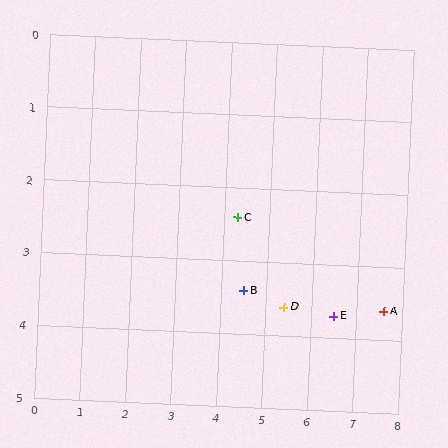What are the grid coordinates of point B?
Point B is at approximately (4.5, 3.4).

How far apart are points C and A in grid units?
Points C and A are about 3.5 grid units apart.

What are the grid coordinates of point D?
Point D is at approximately (5.4, 3.6).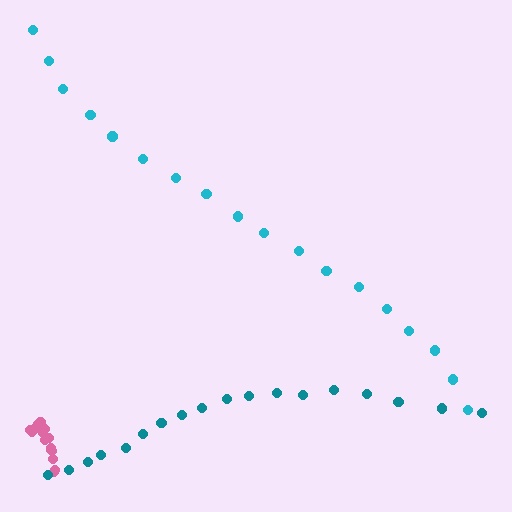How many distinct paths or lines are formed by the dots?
There are 3 distinct paths.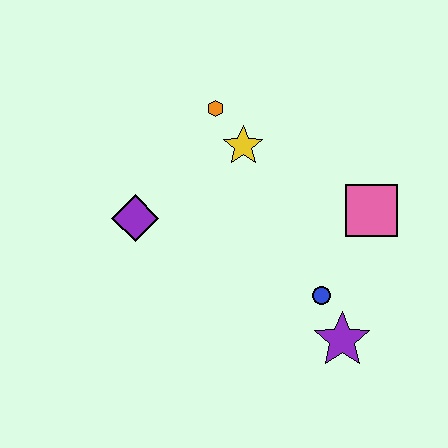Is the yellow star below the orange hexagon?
Yes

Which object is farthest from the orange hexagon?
The purple star is farthest from the orange hexagon.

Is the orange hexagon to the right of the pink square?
No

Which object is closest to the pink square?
The blue circle is closest to the pink square.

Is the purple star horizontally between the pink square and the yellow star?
Yes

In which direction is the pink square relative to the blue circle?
The pink square is above the blue circle.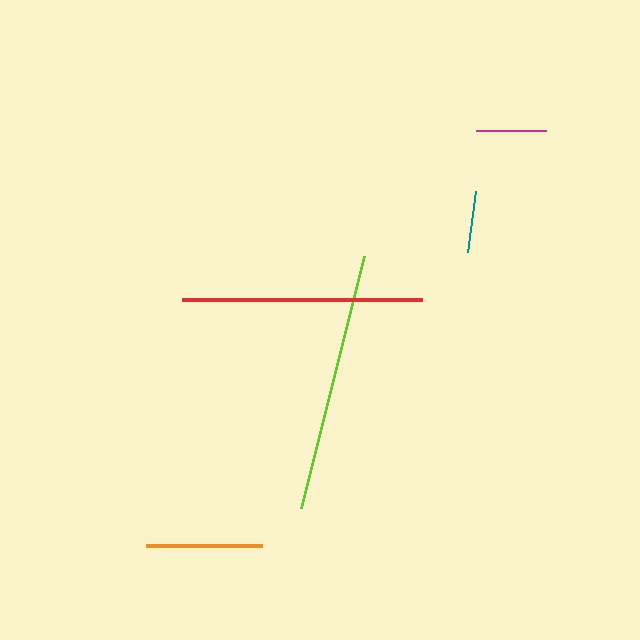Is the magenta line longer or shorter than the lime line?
The lime line is longer than the magenta line.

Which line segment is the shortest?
The teal line is the shortest at approximately 62 pixels.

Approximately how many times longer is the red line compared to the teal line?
The red line is approximately 3.9 times the length of the teal line.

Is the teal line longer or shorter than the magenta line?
The magenta line is longer than the teal line.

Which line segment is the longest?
The lime line is the longest at approximately 261 pixels.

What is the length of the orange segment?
The orange segment is approximately 116 pixels long.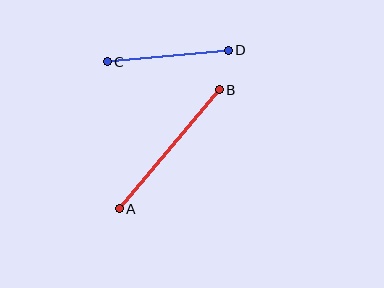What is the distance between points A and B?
The distance is approximately 156 pixels.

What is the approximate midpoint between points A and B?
The midpoint is at approximately (169, 149) pixels.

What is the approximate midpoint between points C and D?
The midpoint is at approximately (168, 56) pixels.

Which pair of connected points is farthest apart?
Points A and B are farthest apart.